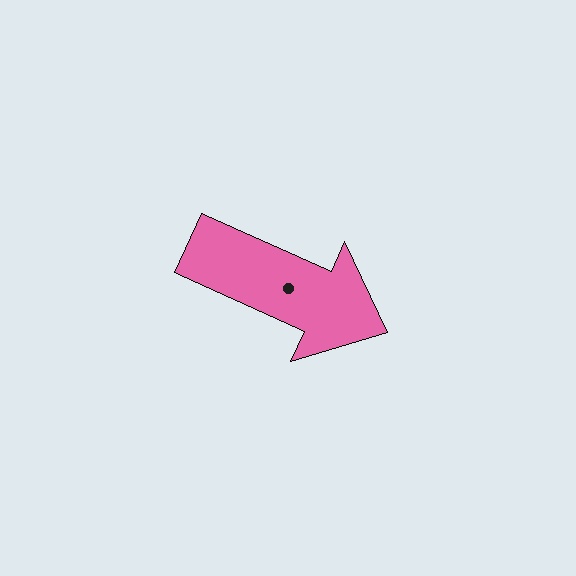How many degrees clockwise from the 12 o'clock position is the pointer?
Approximately 114 degrees.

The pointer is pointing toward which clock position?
Roughly 4 o'clock.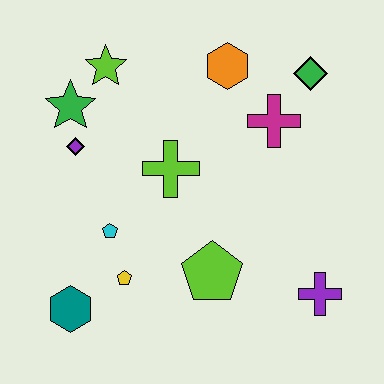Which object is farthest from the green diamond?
The teal hexagon is farthest from the green diamond.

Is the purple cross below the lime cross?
Yes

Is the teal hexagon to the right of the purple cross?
No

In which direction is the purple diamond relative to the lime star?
The purple diamond is below the lime star.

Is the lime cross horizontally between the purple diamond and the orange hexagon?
Yes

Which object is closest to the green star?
The purple diamond is closest to the green star.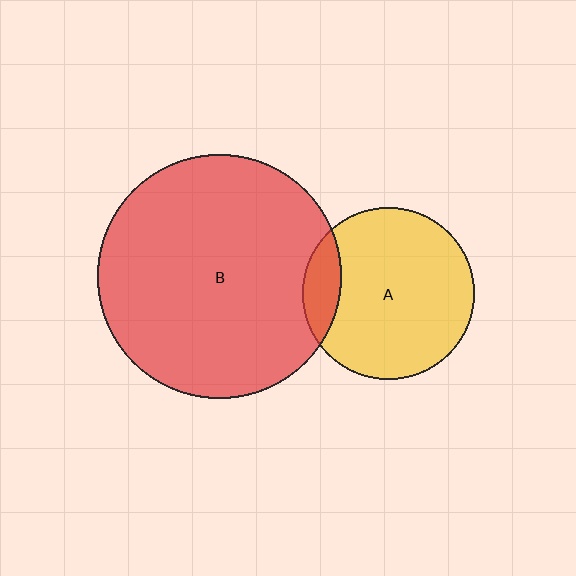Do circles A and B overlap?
Yes.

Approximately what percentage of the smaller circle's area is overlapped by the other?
Approximately 15%.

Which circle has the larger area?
Circle B (red).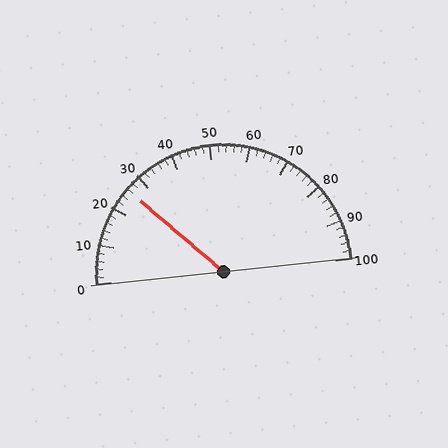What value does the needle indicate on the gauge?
The needle indicates approximately 26.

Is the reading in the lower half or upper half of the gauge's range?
The reading is in the lower half of the range (0 to 100).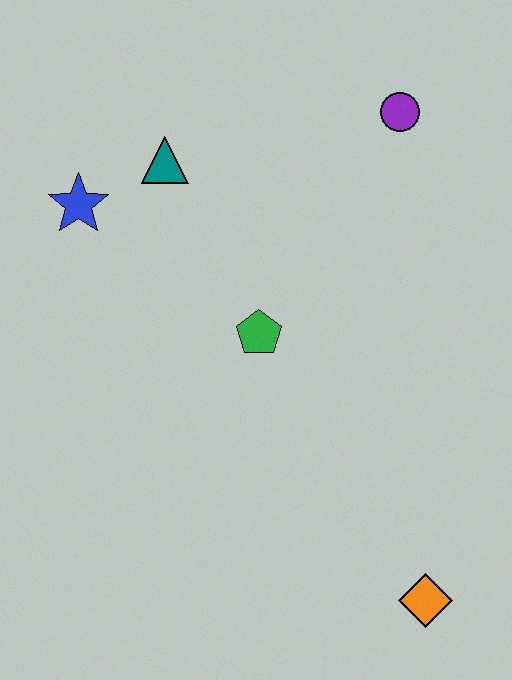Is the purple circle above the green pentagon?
Yes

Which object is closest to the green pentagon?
The teal triangle is closest to the green pentagon.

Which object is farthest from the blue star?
The orange diamond is farthest from the blue star.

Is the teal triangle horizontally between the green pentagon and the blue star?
Yes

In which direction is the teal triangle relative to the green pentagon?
The teal triangle is above the green pentagon.